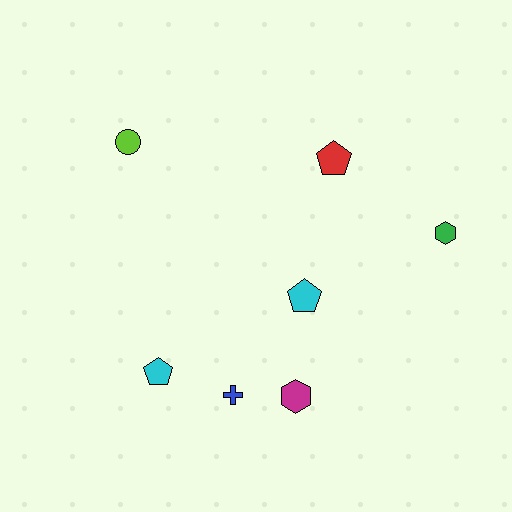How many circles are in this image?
There is 1 circle.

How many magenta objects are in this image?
There is 1 magenta object.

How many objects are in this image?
There are 7 objects.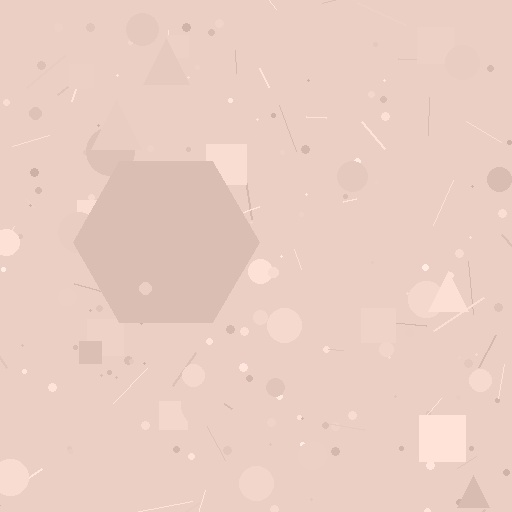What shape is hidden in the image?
A hexagon is hidden in the image.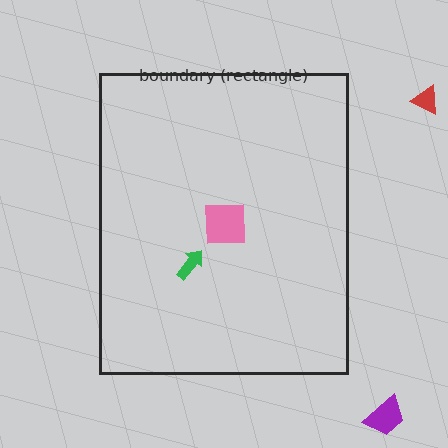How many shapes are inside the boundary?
2 inside, 2 outside.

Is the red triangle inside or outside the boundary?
Outside.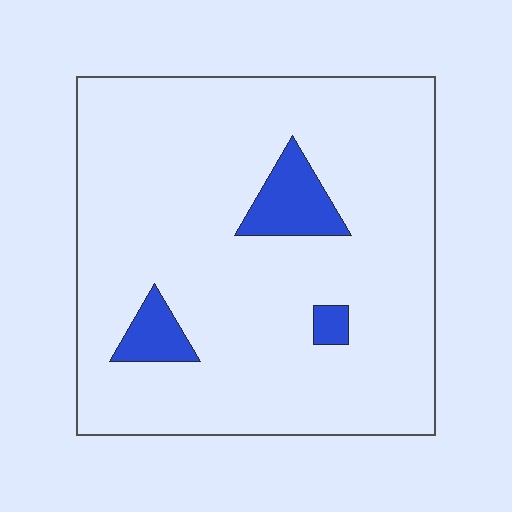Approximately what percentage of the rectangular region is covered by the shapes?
Approximately 10%.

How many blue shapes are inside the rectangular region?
3.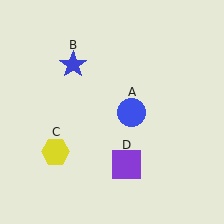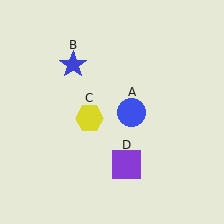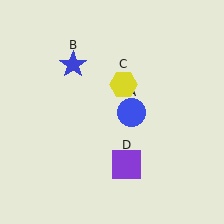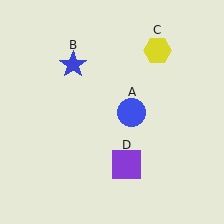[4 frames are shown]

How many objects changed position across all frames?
1 object changed position: yellow hexagon (object C).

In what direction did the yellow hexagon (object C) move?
The yellow hexagon (object C) moved up and to the right.